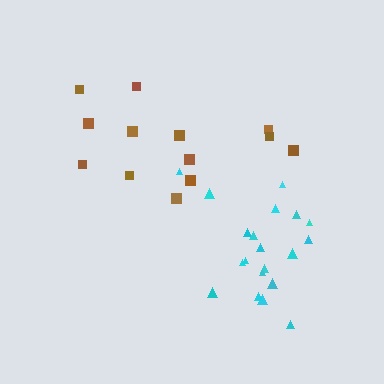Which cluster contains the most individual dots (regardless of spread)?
Cyan (20).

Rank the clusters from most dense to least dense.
cyan, brown.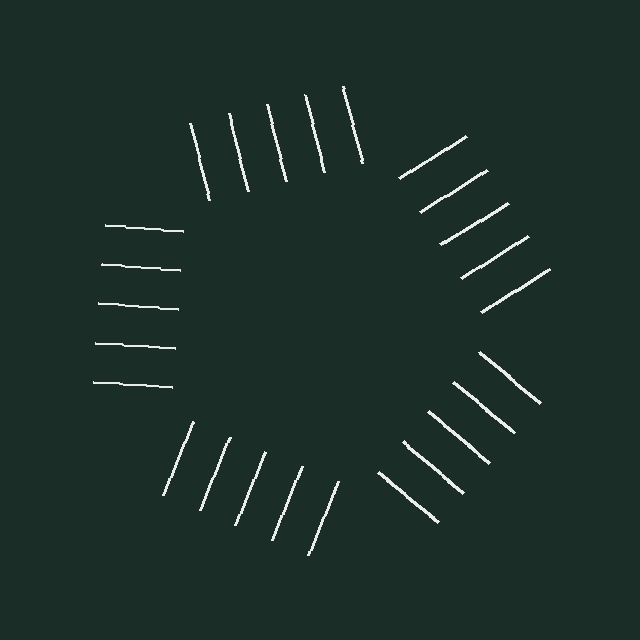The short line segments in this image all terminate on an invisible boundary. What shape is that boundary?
An illusory pentagon — the line segments terminate on its edges but no continuous stroke is drawn.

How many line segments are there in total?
25 — 5 along each of the 5 edges.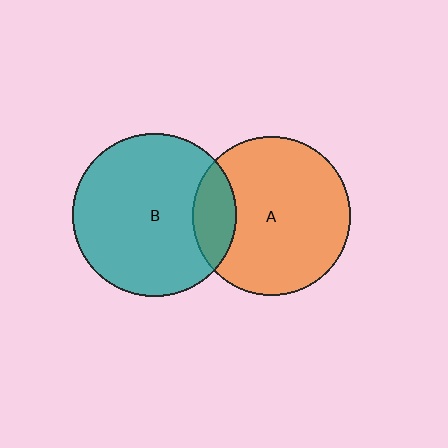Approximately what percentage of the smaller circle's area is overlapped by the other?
Approximately 15%.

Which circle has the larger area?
Circle B (teal).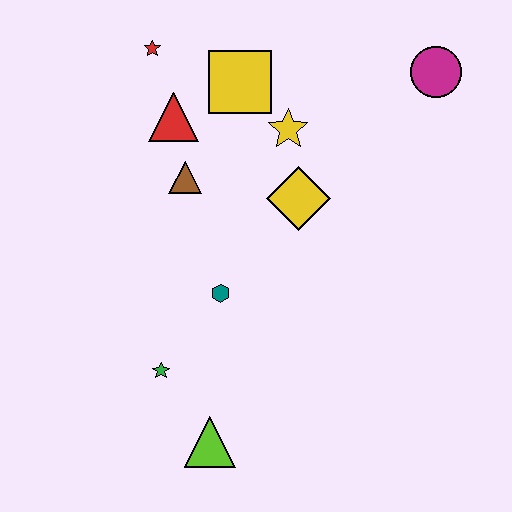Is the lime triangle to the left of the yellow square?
Yes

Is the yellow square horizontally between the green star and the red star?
No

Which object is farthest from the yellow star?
The lime triangle is farthest from the yellow star.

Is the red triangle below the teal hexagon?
No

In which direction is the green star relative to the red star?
The green star is below the red star.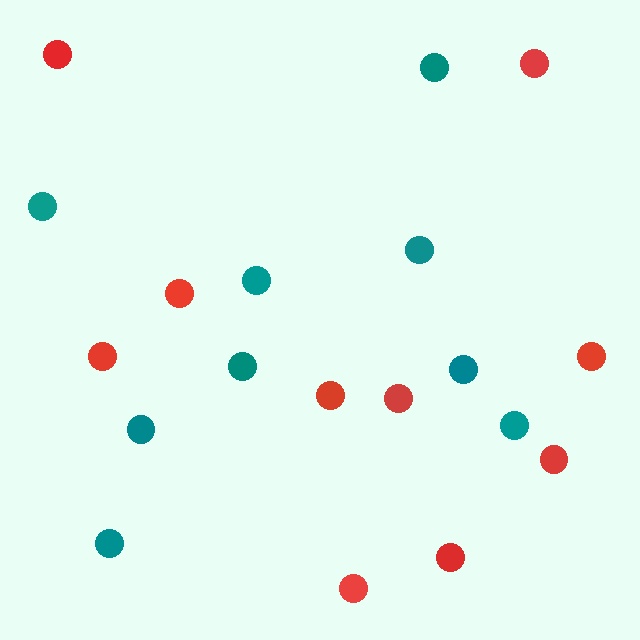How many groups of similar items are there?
There are 2 groups: one group of red circles (10) and one group of teal circles (9).